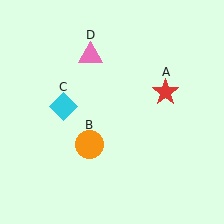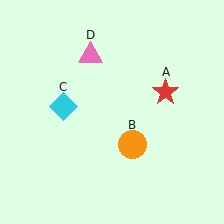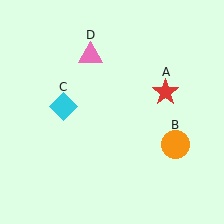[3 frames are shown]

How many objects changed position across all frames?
1 object changed position: orange circle (object B).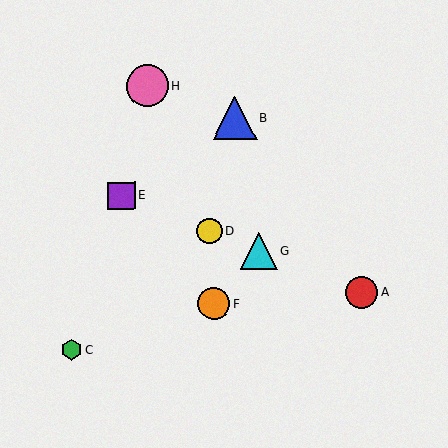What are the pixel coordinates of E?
Object E is at (121, 195).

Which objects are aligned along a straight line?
Objects A, D, E, G are aligned along a straight line.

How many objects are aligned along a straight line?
4 objects (A, D, E, G) are aligned along a straight line.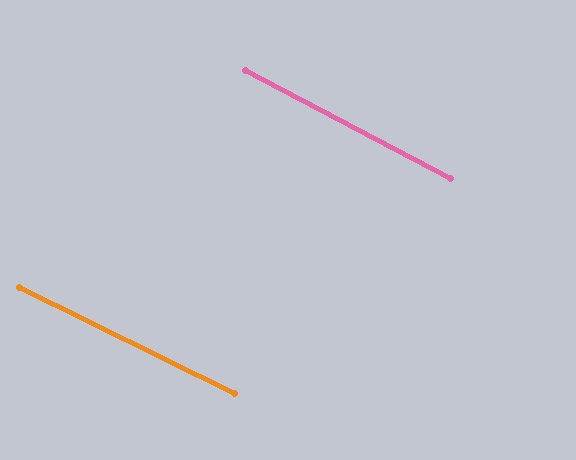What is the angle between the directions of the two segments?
Approximately 2 degrees.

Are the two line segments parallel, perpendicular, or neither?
Parallel — their directions differ by only 1.5°.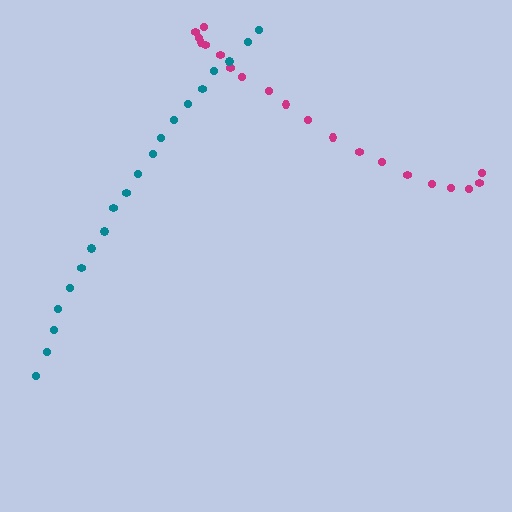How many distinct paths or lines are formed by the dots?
There are 2 distinct paths.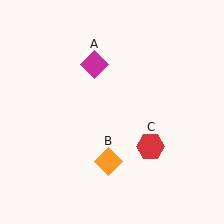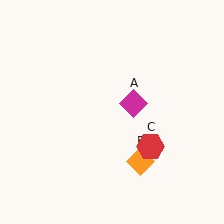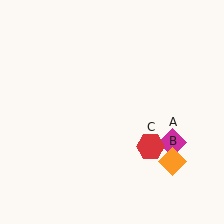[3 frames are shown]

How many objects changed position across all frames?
2 objects changed position: magenta diamond (object A), orange diamond (object B).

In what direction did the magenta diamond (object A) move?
The magenta diamond (object A) moved down and to the right.